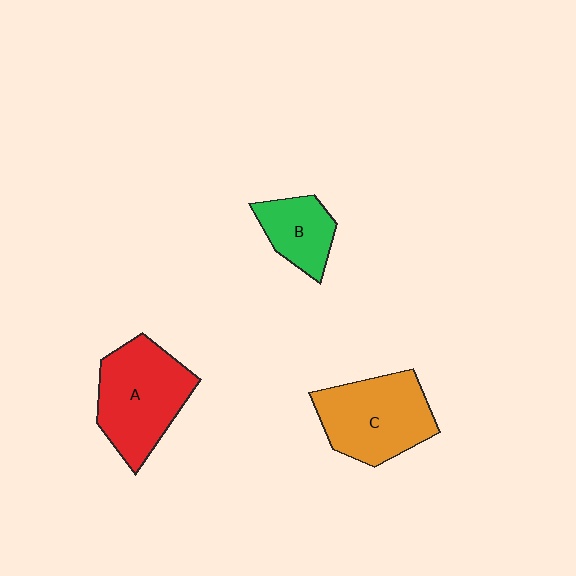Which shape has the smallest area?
Shape B (green).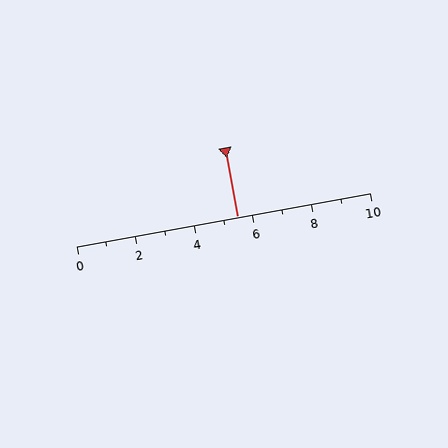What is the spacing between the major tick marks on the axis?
The major ticks are spaced 2 apart.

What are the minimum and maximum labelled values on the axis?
The axis runs from 0 to 10.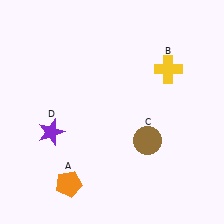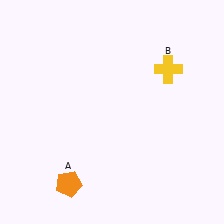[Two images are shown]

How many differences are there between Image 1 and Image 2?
There are 2 differences between the two images.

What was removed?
The brown circle (C), the purple star (D) were removed in Image 2.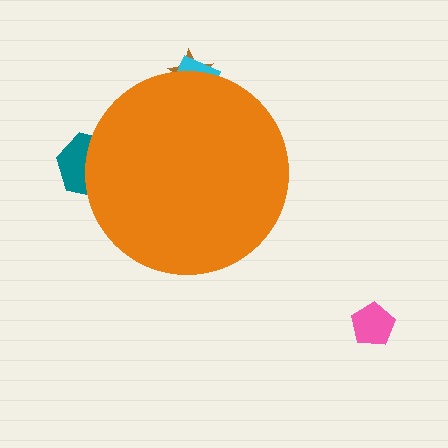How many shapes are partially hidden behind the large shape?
3 shapes are partially hidden.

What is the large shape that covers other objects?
An orange circle.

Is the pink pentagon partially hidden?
No, the pink pentagon is fully visible.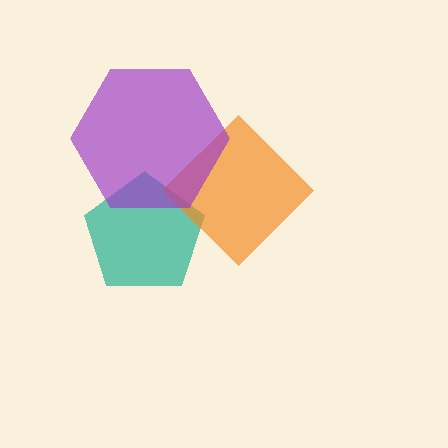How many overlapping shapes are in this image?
There are 3 overlapping shapes in the image.